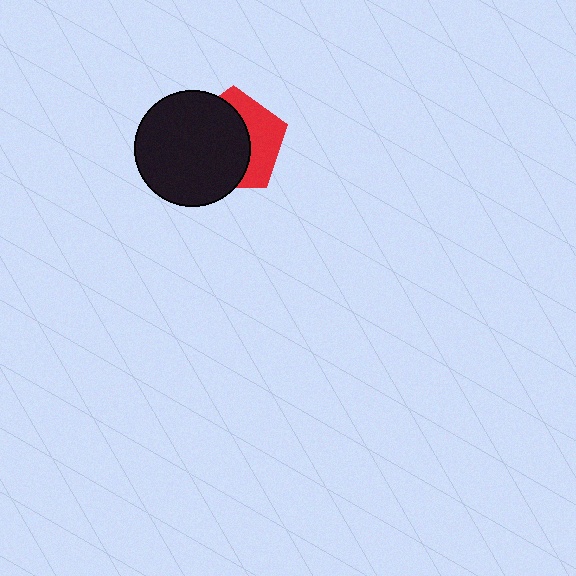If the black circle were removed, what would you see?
You would see the complete red pentagon.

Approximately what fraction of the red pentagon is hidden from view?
Roughly 61% of the red pentagon is hidden behind the black circle.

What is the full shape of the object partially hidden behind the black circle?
The partially hidden object is a red pentagon.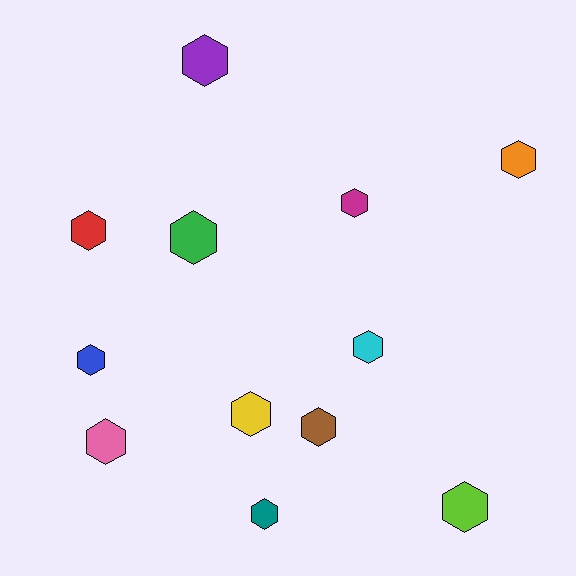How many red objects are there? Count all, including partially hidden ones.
There is 1 red object.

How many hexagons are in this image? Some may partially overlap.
There are 12 hexagons.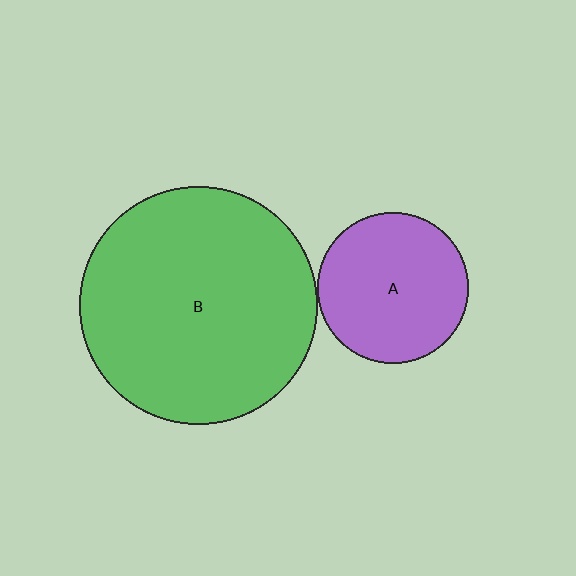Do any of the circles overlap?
No, none of the circles overlap.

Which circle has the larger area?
Circle B (green).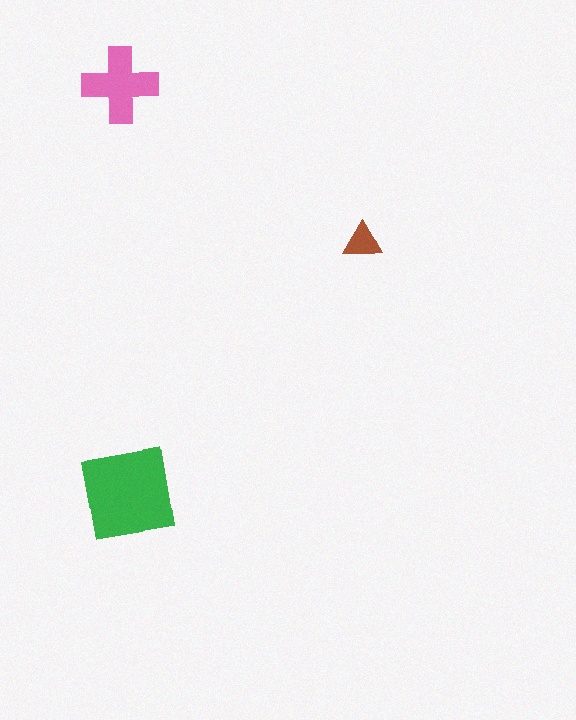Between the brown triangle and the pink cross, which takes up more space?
The pink cross.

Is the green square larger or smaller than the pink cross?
Larger.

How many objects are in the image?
There are 3 objects in the image.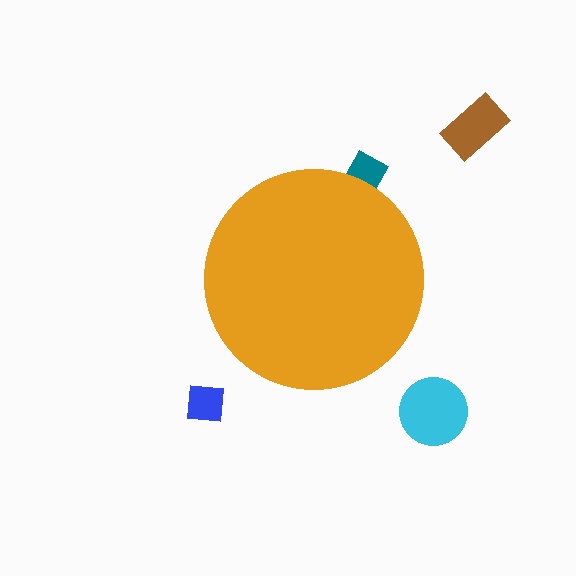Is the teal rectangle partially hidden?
Yes, the teal rectangle is partially hidden behind the orange circle.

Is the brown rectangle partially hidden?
No, the brown rectangle is fully visible.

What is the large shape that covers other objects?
An orange circle.